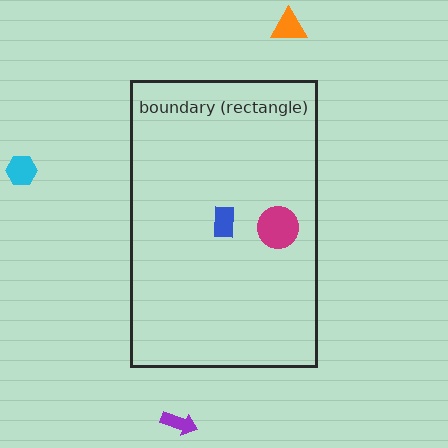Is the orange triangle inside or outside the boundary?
Outside.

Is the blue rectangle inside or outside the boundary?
Inside.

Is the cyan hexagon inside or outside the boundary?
Outside.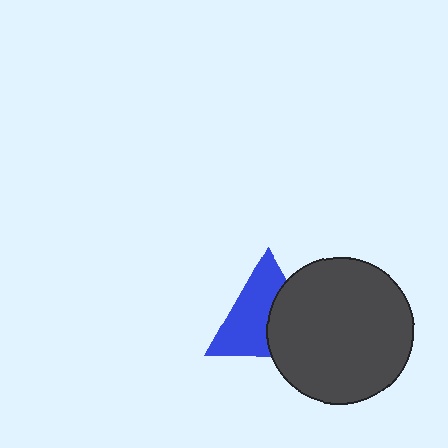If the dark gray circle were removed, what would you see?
You would see the complete blue triangle.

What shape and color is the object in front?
The object in front is a dark gray circle.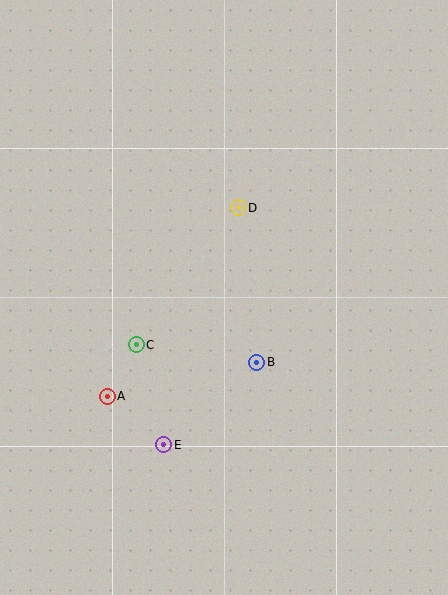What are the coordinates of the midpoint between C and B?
The midpoint between C and B is at (197, 354).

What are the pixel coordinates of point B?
Point B is at (257, 362).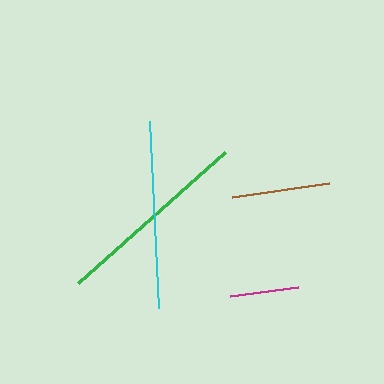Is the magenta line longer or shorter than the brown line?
The brown line is longer than the magenta line.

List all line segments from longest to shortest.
From longest to shortest: green, cyan, brown, magenta.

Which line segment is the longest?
The green line is the longest at approximately 197 pixels.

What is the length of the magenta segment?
The magenta segment is approximately 69 pixels long.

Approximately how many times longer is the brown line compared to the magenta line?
The brown line is approximately 1.4 times the length of the magenta line.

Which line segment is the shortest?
The magenta line is the shortest at approximately 69 pixels.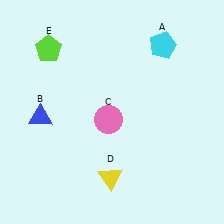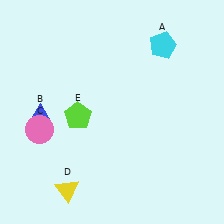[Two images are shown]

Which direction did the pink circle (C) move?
The pink circle (C) moved left.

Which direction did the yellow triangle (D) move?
The yellow triangle (D) moved left.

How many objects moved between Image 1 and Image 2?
3 objects moved between the two images.